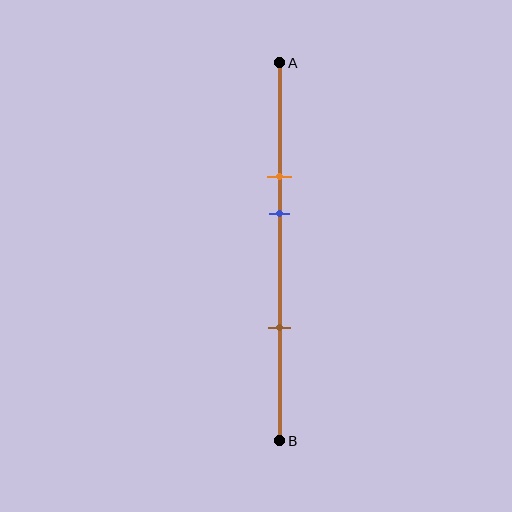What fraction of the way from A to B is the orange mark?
The orange mark is approximately 30% (0.3) of the way from A to B.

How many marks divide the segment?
There are 3 marks dividing the segment.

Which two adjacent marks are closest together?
The orange and blue marks are the closest adjacent pair.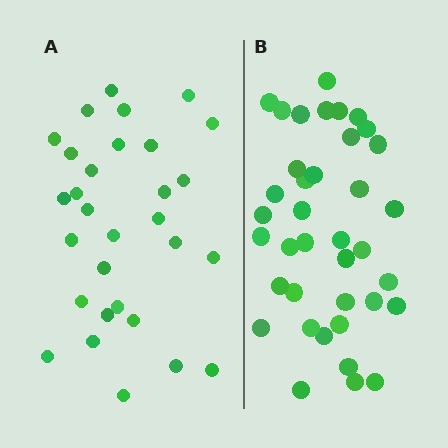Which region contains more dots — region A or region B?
Region B (the right region) has more dots.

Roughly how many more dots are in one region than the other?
Region B has roughly 8 or so more dots than region A.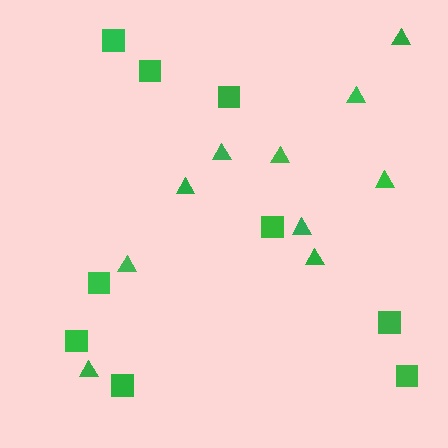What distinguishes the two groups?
There are 2 groups: one group of squares (9) and one group of triangles (10).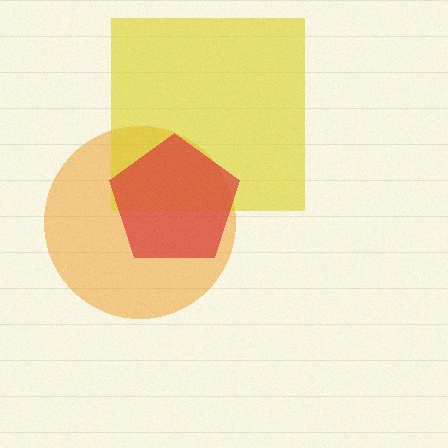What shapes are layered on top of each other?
The layered shapes are: an orange circle, a yellow square, a red pentagon.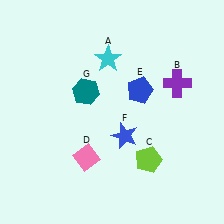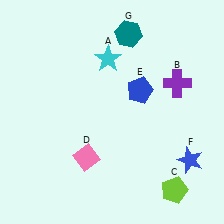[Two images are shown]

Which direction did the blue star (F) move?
The blue star (F) moved right.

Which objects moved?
The objects that moved are: the lime pentagon (C), the blue star (F), the teal hexagon (G).